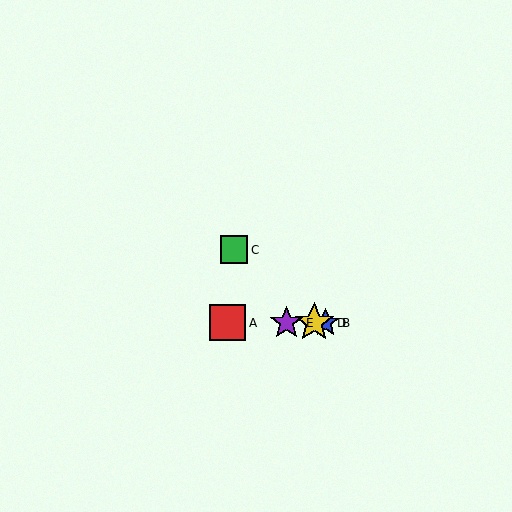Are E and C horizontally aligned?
No, E is at y≈323 and C is at y≈250.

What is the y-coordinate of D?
Object D is at y≈323.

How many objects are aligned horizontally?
4 objects (A, B, D, E) are aligned horizontally.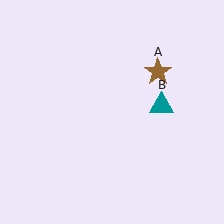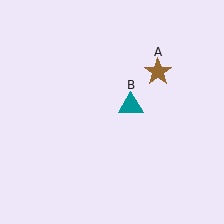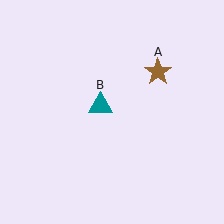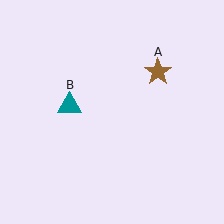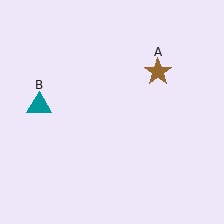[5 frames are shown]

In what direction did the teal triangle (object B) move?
The teal triangle (object B) moved left.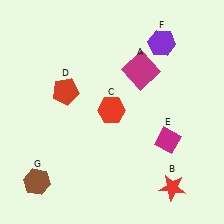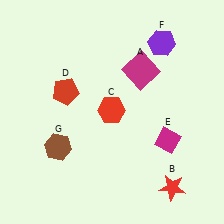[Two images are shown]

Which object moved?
The brown hexagon (G) moved up.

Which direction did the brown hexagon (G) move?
The brown hexagon (G) moved up.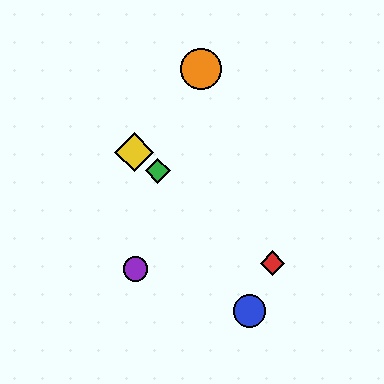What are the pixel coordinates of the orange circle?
The orange circle is at (201, 69).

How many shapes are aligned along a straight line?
3 shapes (the red diamond, the green diamond, the yellow diamond) are aligned along a straight line.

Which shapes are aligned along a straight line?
The red diamond, the green diamond, the yellow diamond are aligned along a straight line.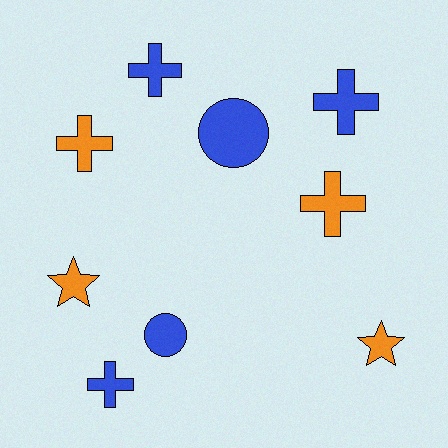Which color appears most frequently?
Blue, with 5 objects.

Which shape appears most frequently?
Cross, with 5 objects.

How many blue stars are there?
There are no blue stars.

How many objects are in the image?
There are 9 objects.